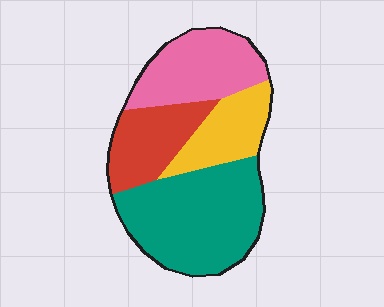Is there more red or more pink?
Pink.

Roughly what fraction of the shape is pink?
Pink takes up about one quarter (1/4) of the shape.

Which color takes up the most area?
Teal, at roughly 40%.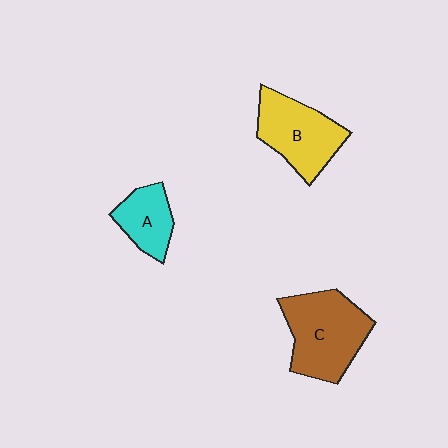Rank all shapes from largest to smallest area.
From largest to smallest: C (brown), B (yellow), A (cyan).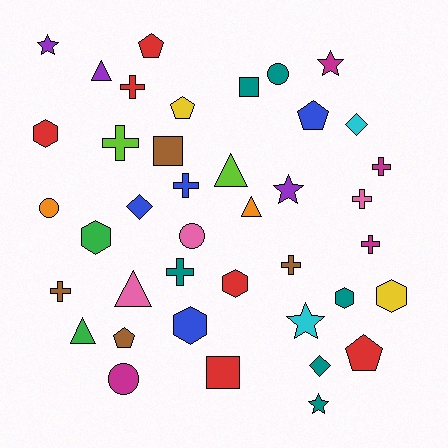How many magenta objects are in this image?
There are 4 magenta objects.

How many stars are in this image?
There are 5 stars.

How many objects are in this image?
There are 40 objects.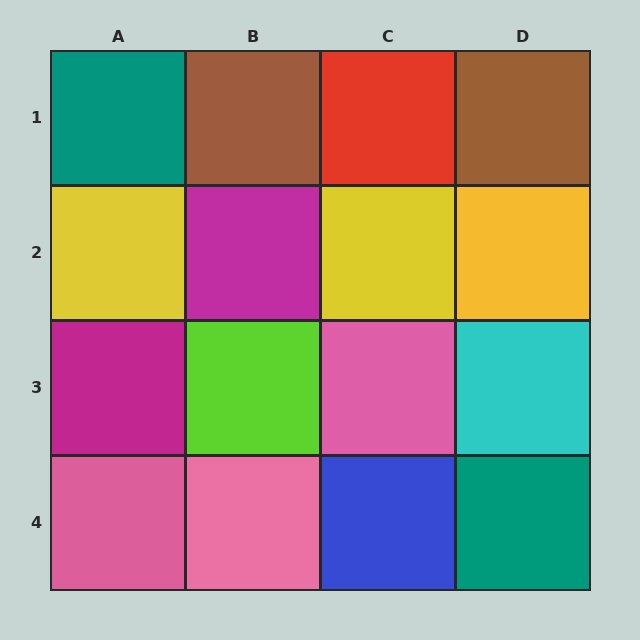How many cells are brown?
2 cells are brown.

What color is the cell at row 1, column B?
Brown.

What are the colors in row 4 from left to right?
Pink, pink, blue, teal.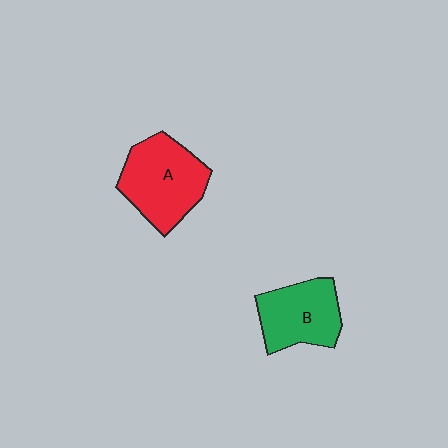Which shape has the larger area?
Shape A (red).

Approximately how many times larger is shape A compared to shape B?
Approximately 1.2 times.